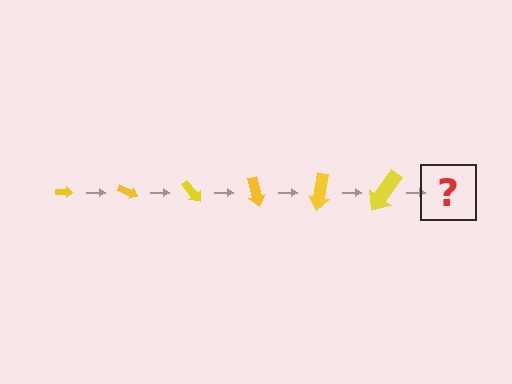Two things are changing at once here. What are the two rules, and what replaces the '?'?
The two rules are that the arrow grows larger each step and it rotates 25 degrees each step. The '?' should be an arrow, larger than the previous one and rotated 150 degrees from the start.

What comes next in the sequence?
The next element should be an arrow, larger than the previous one and rotated 150 degrees from the start.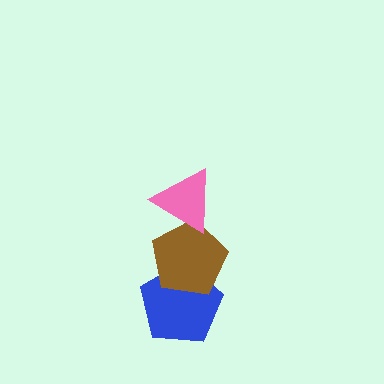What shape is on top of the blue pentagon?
The brown pentagon is on top of the blue pentagon.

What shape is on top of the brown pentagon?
The pink triangle is on top of the brown pentagon.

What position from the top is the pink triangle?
The pink triangle is 1st from the top.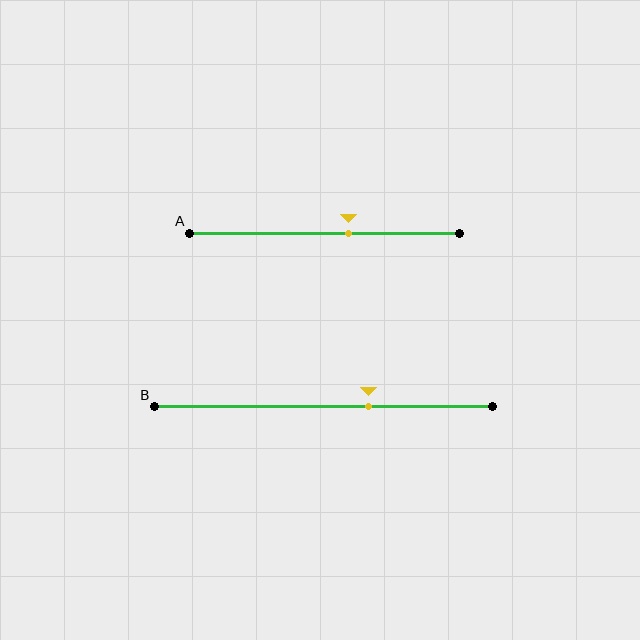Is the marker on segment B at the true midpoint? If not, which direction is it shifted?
No, the marker on segment B is shifted to the right by about 13% of the segment length.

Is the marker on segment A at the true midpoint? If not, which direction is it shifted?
No, the marker on segment A is shifted to the right by about 9% of the segment length.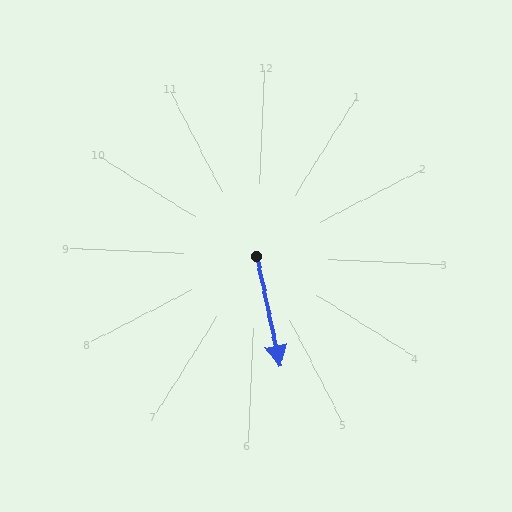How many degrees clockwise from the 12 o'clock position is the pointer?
Approximately 165 degrees.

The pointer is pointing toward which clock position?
Roughly 6 o'clock.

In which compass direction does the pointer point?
South.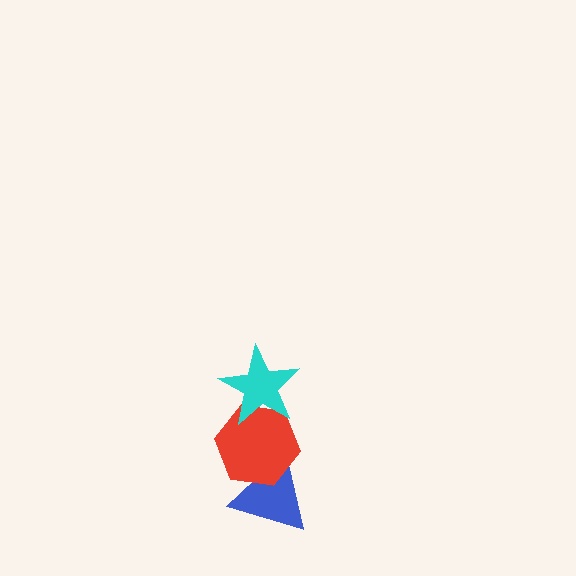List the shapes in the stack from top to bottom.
From top to bottom: the cyan star, the red hexagon, the blue triangle.